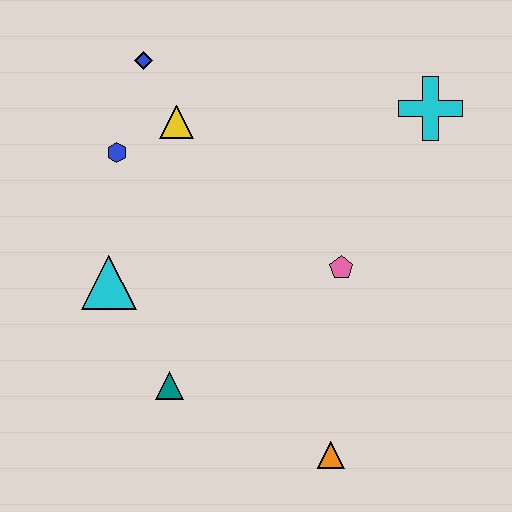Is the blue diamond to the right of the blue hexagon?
Yes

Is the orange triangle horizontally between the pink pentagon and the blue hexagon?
Yes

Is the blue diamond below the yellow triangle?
No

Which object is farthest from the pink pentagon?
The blue diamond is farthest from the pink pentagon.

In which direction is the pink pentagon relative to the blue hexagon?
The pink pentagon is to the right of the blue hexagon.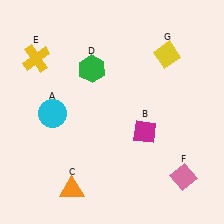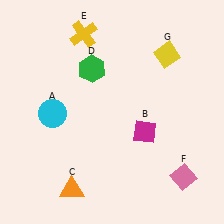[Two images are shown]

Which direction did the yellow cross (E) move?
The yellow cross (E) moved right.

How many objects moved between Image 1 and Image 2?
1 object moved between the two images.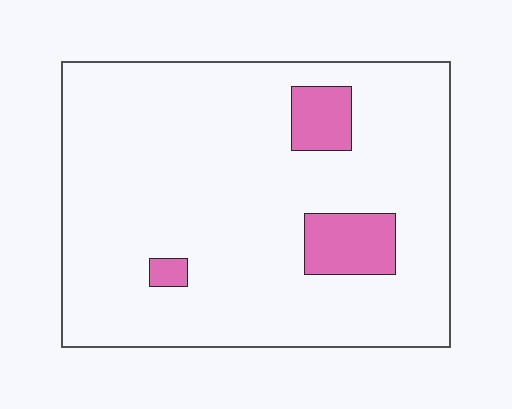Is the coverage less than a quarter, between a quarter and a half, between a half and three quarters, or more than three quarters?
Less than a quarter.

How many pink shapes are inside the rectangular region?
3.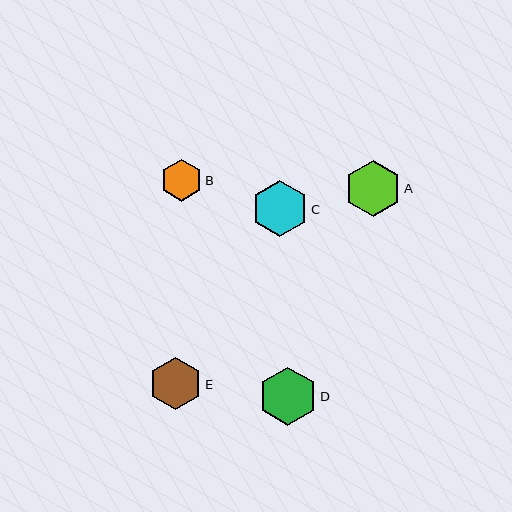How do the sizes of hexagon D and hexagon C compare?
Hexagon D and hexagon C are approximately the same size.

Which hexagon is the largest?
Hexagon D is the largest with a size of approximately 58 pixels.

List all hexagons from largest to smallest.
From largest to smallest: D, C, A, E, B.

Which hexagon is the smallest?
Hexagon B is the smallest with a size of approximately 41 pixels.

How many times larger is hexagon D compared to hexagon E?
Hexagon D is approximately 1.1 times the size of hexagon E.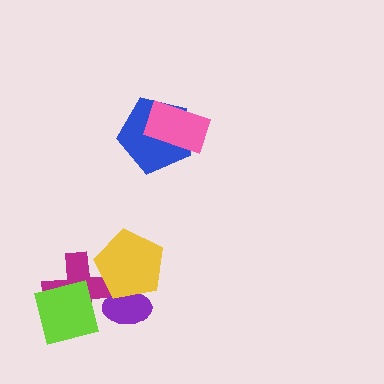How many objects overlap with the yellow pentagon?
2 objects overlap with the yellow pentagon.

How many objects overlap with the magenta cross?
3 objects overlap with the magenta cross.